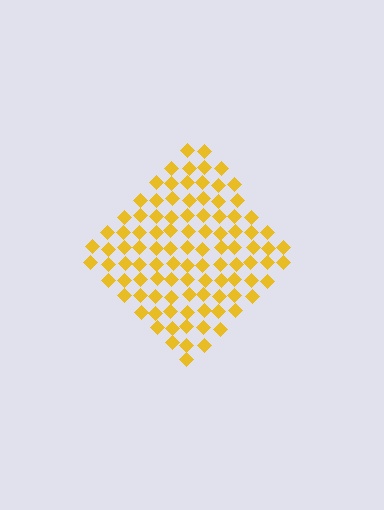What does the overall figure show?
The overall figure shows a diamond.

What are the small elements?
The small elements are diamonds.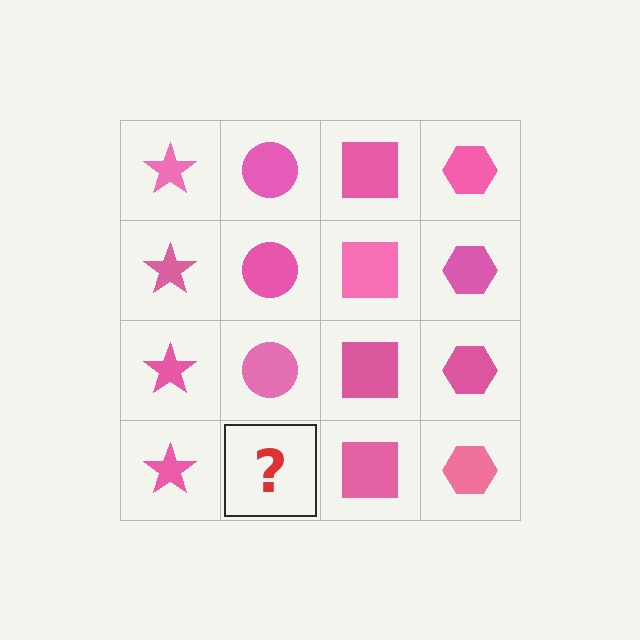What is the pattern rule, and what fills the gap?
The rule is that each column has a consistent shape. The gap should be filled with a pink circle.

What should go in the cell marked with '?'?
The missing cell should contain a pink circle.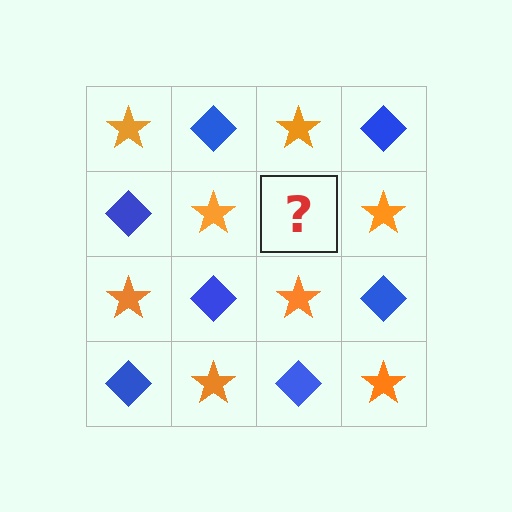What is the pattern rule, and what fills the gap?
The rule is that it alternates orange star and blue diamond in a checkerboard pattern. The gap should be filled with a blue diamond.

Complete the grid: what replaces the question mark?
The question mark should be replaced with a blue diamond.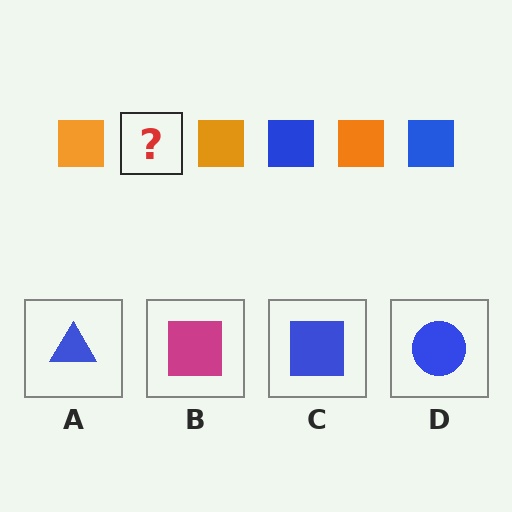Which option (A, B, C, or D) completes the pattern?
C.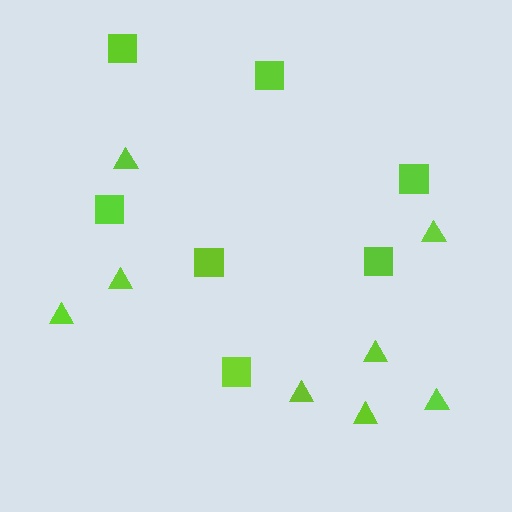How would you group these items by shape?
There are 2 groups: one group of squares (7) and one group of triangles (8).